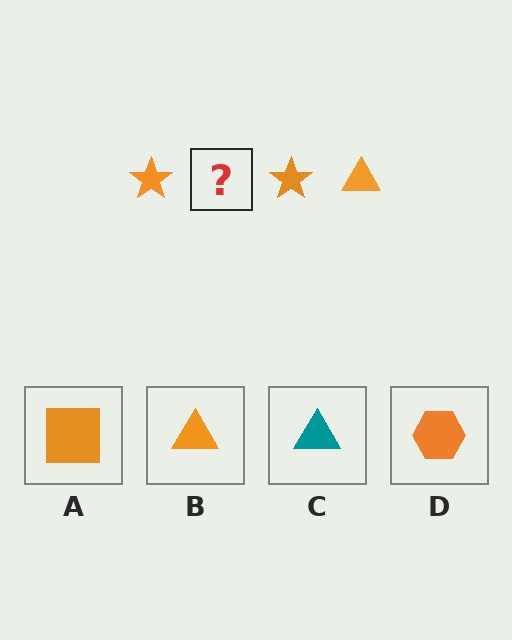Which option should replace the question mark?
Option B.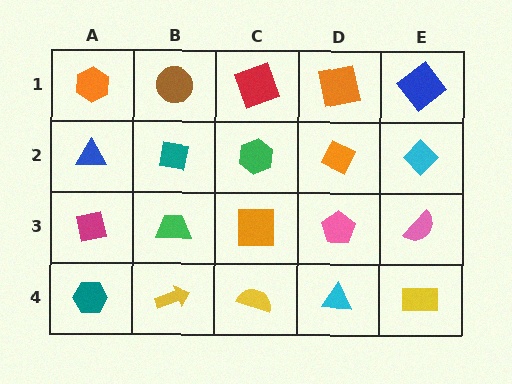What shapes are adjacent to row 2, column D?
An orange square (row 1, column D), a pink pentagon (row 3, column D), a green hexagon (row 2, column C), a cyan diamond (row 2, column E).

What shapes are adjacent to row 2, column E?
A blue diamond (row 1, column E), a pink semicircle (row 3, column E), an orange diamond (row 2, column D).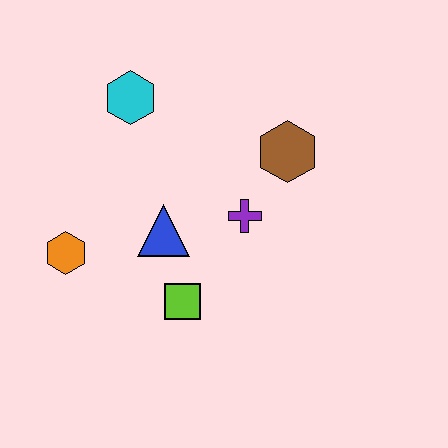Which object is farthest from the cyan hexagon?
The lime square is farthest from the cyan hexagon.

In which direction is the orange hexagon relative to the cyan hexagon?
The orange hexagon is below the cyan hexagon.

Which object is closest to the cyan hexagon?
The blue triangle is closest to the cyan hexagon.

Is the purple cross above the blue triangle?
Yes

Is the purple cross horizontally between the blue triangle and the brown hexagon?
Yes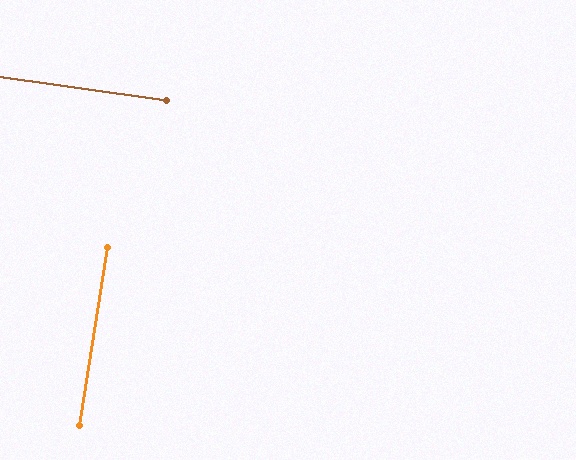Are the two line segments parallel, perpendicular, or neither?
Perpendicular — they meet at approximately 89°.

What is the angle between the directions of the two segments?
Approximately 89 degrees.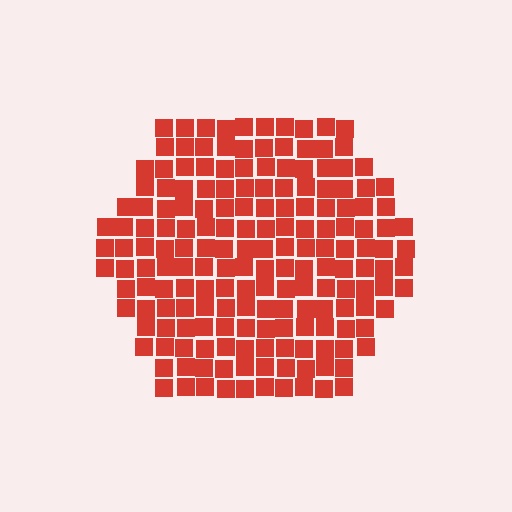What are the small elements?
The small elements are squares.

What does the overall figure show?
The overall figure shows a hexagon.